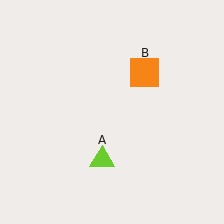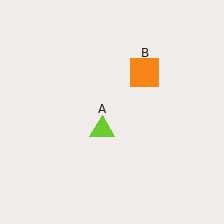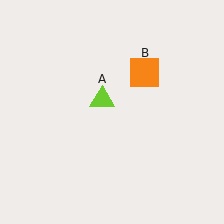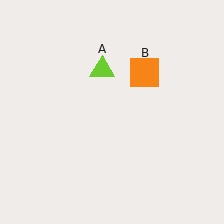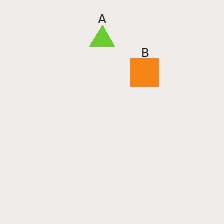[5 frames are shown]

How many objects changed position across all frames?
1 object changed position: lime triangle (object A).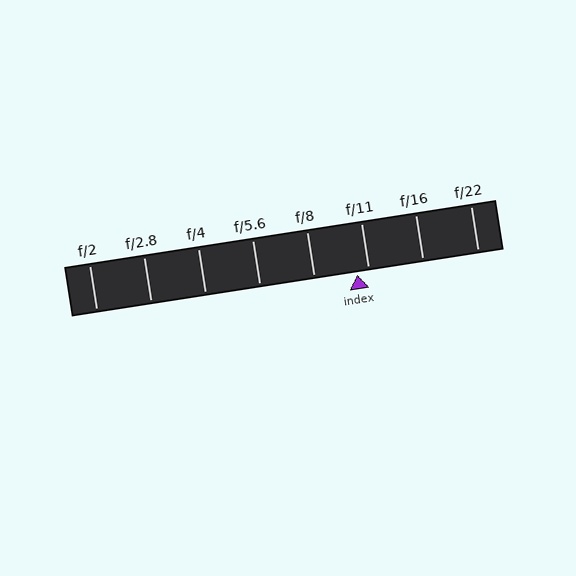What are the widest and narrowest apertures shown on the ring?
The widest aperture shown is f/2 and the narrowest is f/22.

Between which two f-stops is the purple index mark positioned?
The index mark is between f/8 and f/11.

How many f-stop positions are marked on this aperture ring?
There are 8 f-stop positions marked.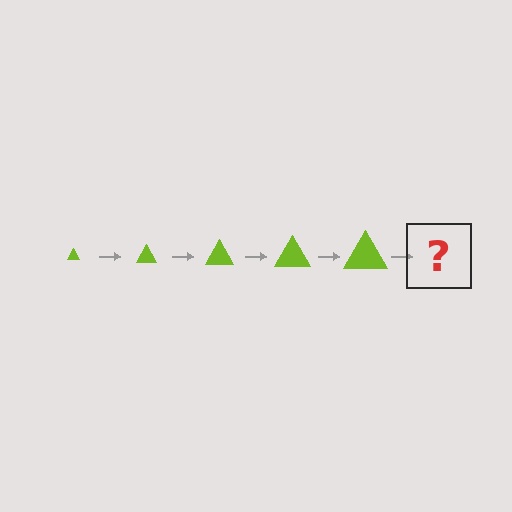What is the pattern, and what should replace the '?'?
The pattern is that the triangle gets progressively larger each step. The '?' should be a lime triangle, larger than the previous one.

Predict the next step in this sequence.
The next step is a lime triangle, larger than the previous one.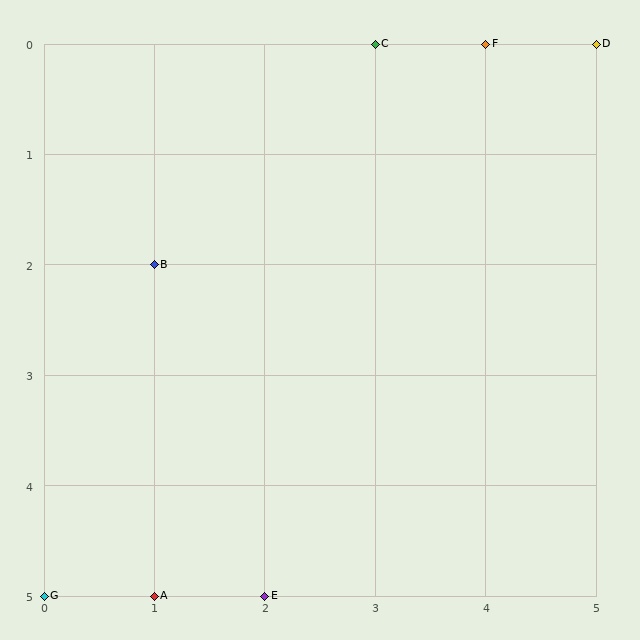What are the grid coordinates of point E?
Point E is at grid coordinates (2, 5).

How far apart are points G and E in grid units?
Points G and E are 2 columns apart.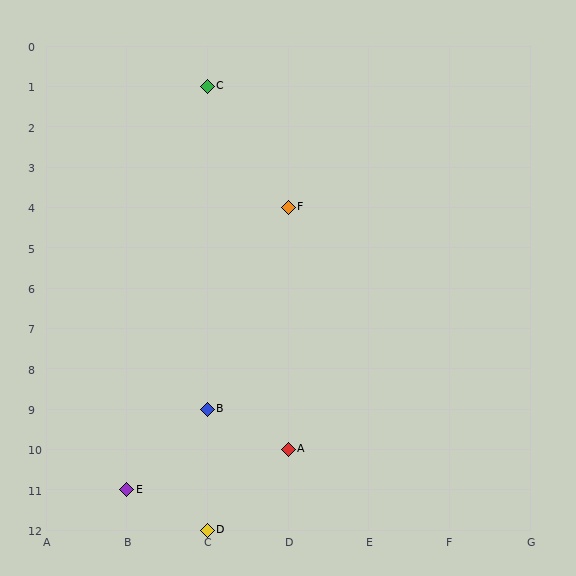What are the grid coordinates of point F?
Point F is at grid coordinates (D, 4).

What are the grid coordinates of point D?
Point D is at grid coordinates (C, 12).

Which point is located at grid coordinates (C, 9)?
Point B is at (C, 9).